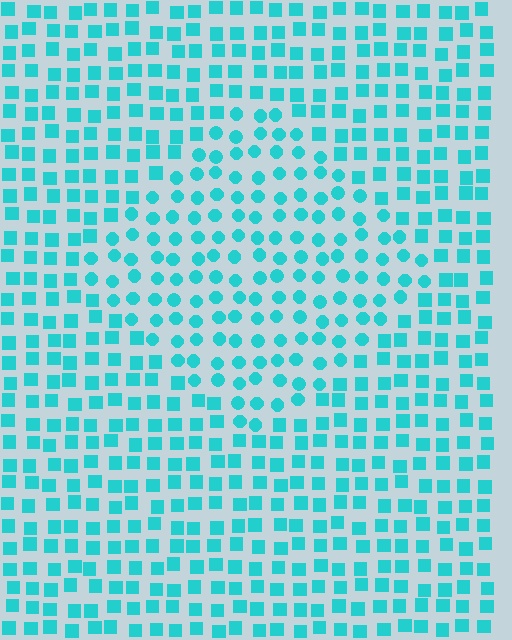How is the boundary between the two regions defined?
The boundary is defined by a change in element shape: circles inside vs. squares outside. All elements share the same color and spacing.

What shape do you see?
I see a diamond.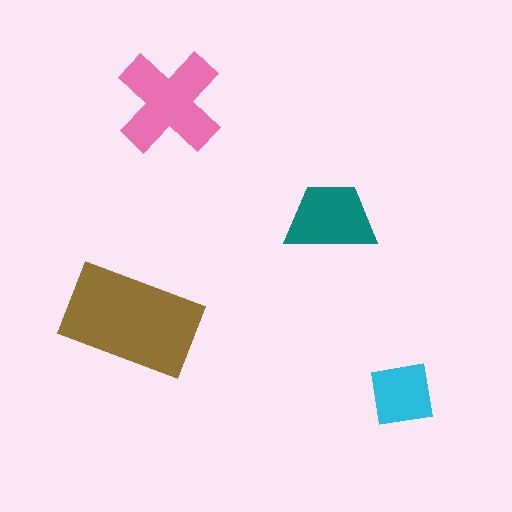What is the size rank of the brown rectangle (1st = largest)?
1st.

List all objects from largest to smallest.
The brown rectangle, the pink cross, the teal trapezoid, the cyan square.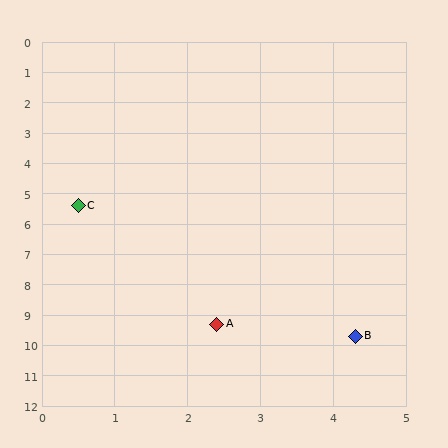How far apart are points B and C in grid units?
Points B and C are about 5.7 grid units apart.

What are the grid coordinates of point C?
Point C is at approximately (0.5, 5.4).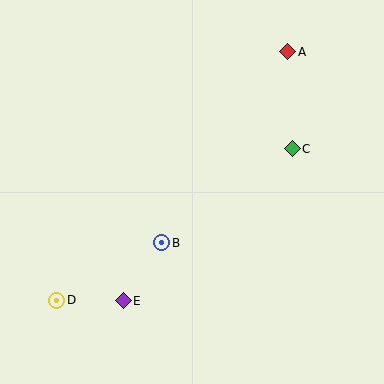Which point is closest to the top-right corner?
Point A is closest to the top-right corner.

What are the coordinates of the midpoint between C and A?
The midpoint between C and A is at (290, 100).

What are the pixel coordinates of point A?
Point A is at (288, 52).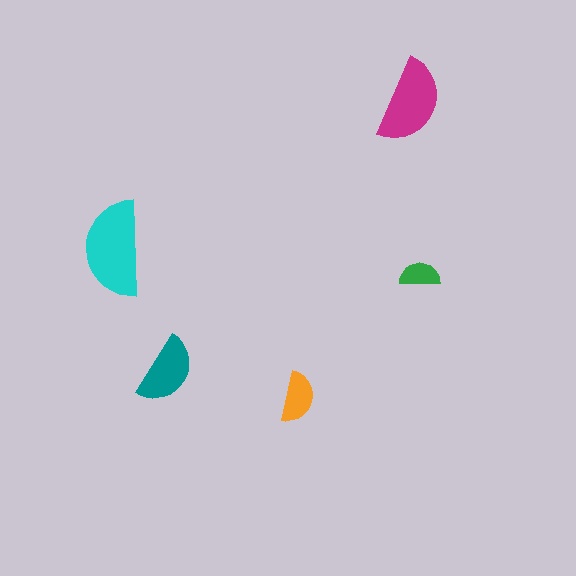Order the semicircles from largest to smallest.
the cyan one, the magenta one, the teal one, the orange one, the green one.